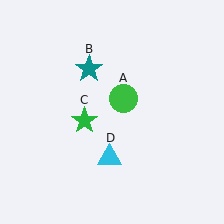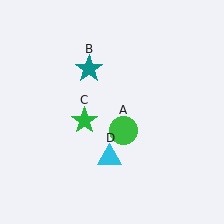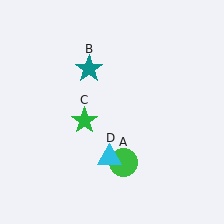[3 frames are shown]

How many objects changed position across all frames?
1 object changed position: green circle (object A).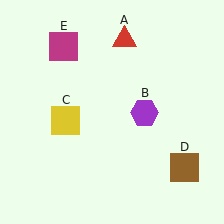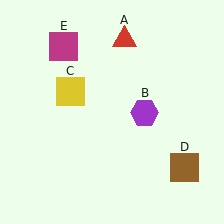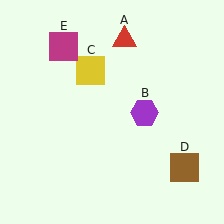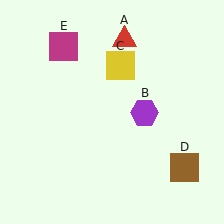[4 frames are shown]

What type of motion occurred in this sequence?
The yellow square (object C) rotated clockwise around the center of the scene.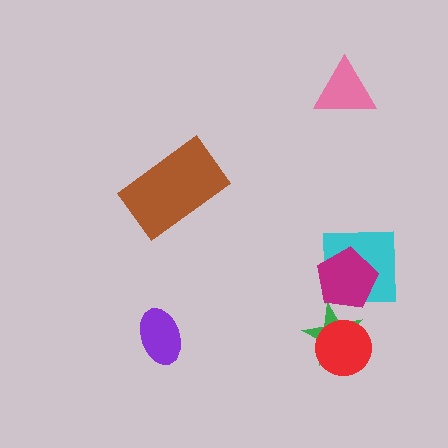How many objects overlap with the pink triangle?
0 objects overlap with the pink triangle.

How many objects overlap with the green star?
2 objects overlap with the green star.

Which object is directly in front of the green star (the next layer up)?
The magenta pentagon is directly in front of the green star.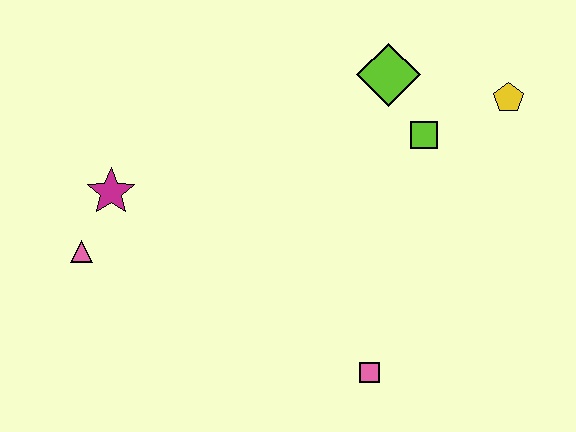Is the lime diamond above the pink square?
Yes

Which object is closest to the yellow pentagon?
The lime square is closest to the yellow pentagon.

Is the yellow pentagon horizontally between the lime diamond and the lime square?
No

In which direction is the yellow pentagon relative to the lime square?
The yellow pentagon is to the right of the lime square.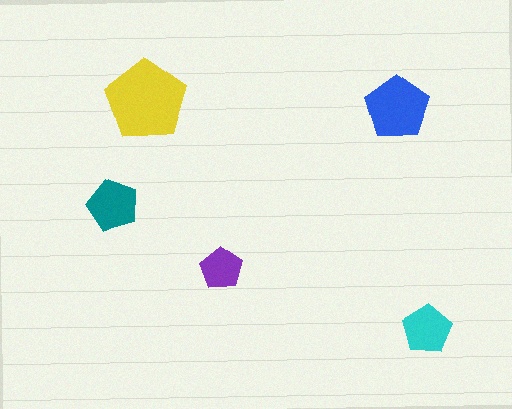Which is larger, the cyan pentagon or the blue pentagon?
The blue one.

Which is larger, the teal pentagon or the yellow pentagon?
The yellow one.